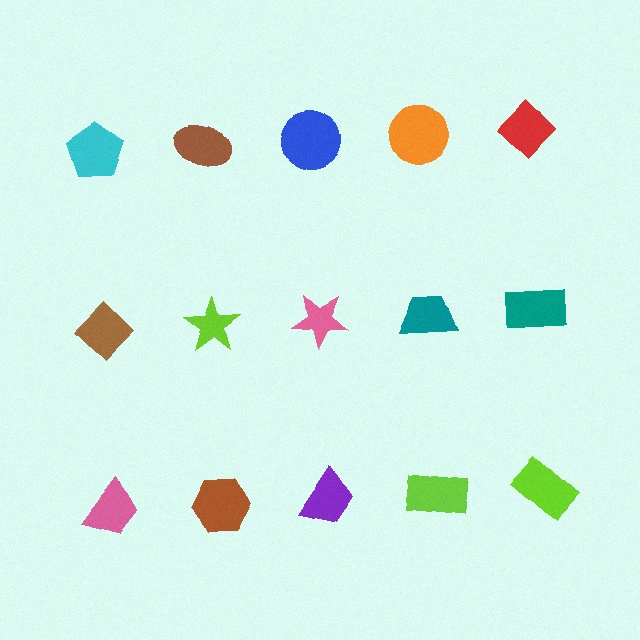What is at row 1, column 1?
A cyan pentagon.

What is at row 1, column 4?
An orange circle.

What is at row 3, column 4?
A lime rectangle.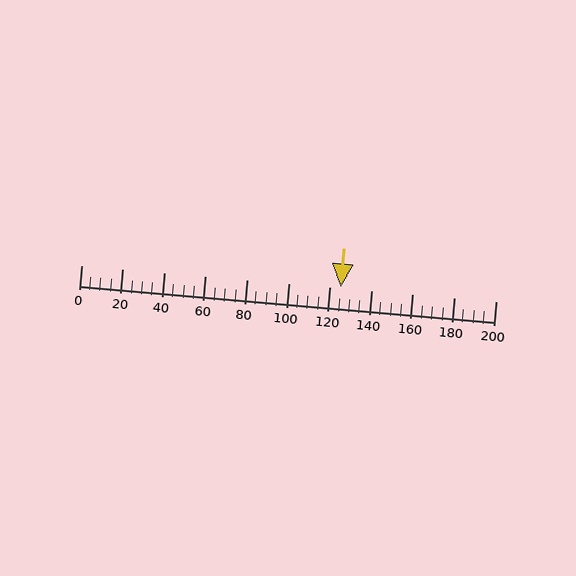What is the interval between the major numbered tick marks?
The major tick marks are spaced 20 units apart.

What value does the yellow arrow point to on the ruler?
The yellow arrow points to approximately 125.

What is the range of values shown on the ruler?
The ruler shows values from 0 to 200.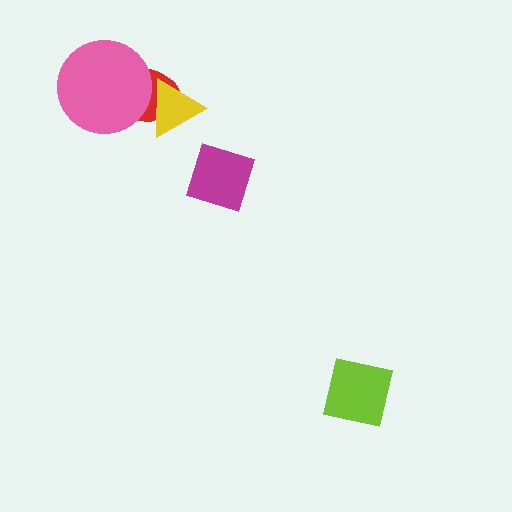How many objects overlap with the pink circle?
1 object overlaps with the pink circle.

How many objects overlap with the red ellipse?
2 objects overlap with the red ellipse.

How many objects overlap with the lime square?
0 objects overlap with the lime square.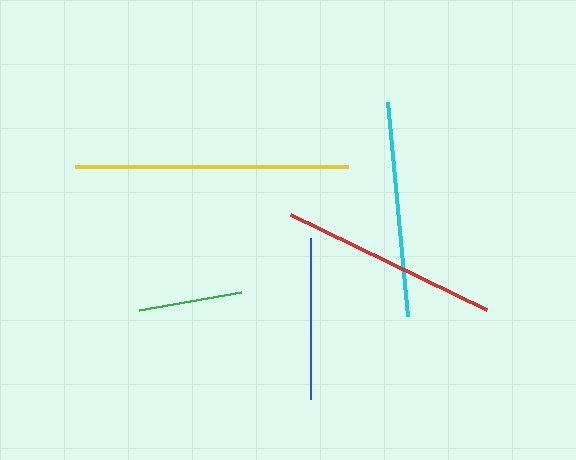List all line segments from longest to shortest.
From longest to shortest: yellow, red, cyan, blue, green.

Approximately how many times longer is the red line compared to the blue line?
The red line is approximately 1.4 times the length of the blue line.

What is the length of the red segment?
The red segment is approximately 218 pixels long.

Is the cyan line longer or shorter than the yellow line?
The yellow line is longer than the cyan line.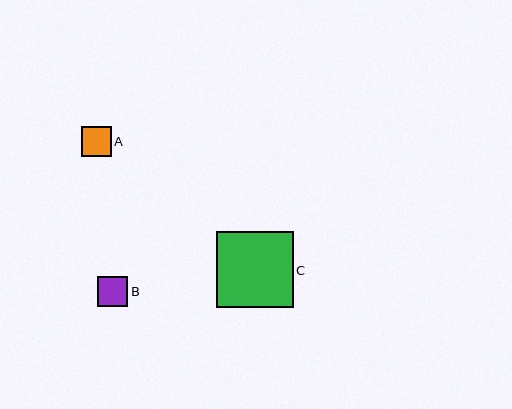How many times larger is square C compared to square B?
Square C is approximately 2.5 times the size of square B.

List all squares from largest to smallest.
From largest to smallest: C, B, A.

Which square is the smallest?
Square A is the smallest with a size of approximately 30 pixels.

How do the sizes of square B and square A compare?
Square B and square A are approximately the same size.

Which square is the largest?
Square C is the largest with a size of approximately 77 pixels.